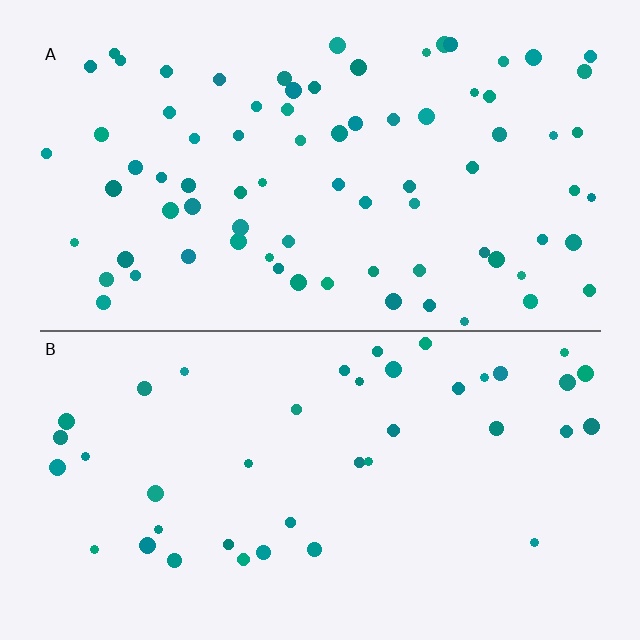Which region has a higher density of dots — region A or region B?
A (the top).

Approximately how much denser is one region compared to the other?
Approximately 1.9× — region A over region B.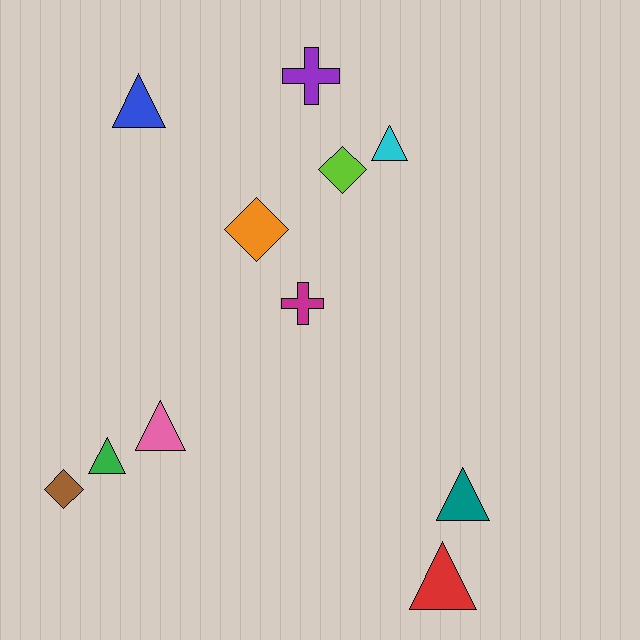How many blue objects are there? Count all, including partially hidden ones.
There is 1 blue object.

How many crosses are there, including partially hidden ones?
There are 2 crosses.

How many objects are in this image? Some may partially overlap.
There are 11 objects.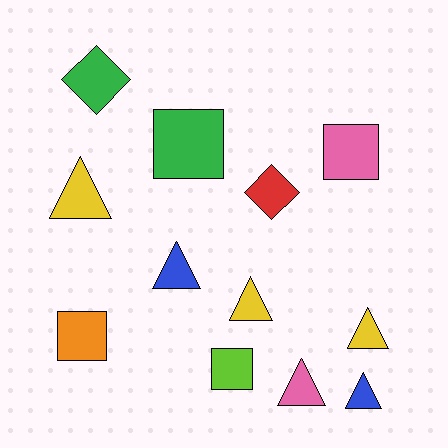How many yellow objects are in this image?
There are 3 yellow objects.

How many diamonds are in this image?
There are 2 diamonds.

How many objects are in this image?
There are 12 objects.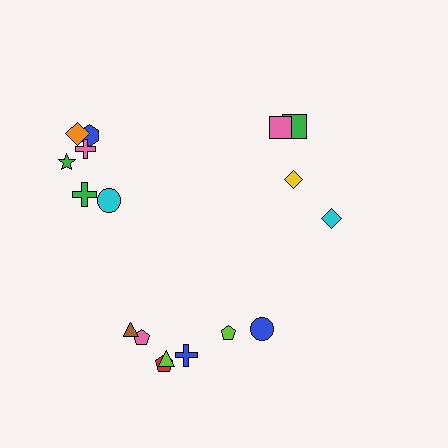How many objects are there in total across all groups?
There are 17 objects.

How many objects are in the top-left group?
There are 6 objects.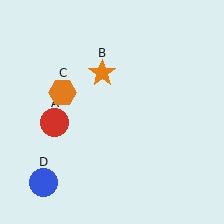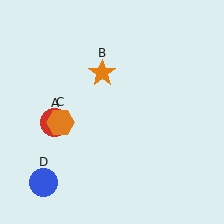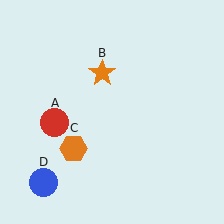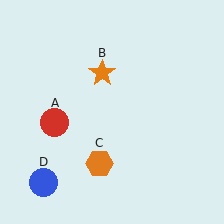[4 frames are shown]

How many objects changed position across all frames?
1 object changed position: orange hexagon (object C).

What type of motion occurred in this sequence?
The orange hexagon (object C) rotated counterclockwise around the center of the scene.